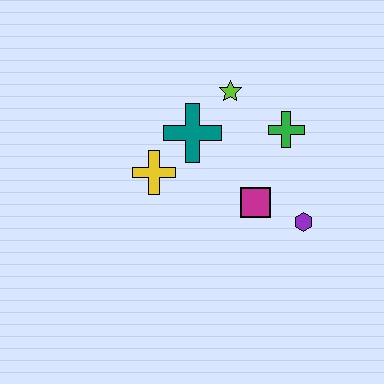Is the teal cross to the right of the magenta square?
No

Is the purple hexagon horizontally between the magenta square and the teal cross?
No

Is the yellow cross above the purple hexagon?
Yes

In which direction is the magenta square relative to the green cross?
The magenta square is below the green cross.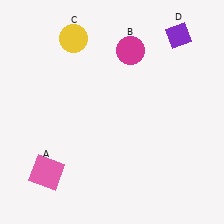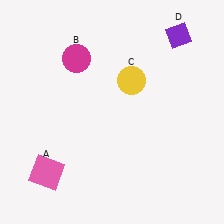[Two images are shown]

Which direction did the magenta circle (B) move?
The magenta circle (B) moved left.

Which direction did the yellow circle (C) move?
The yellow circle (C) moved right.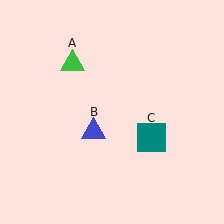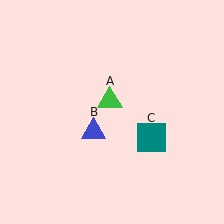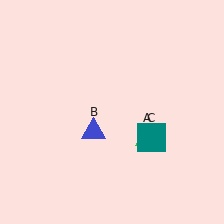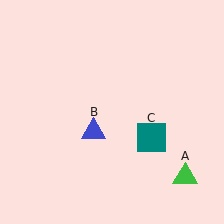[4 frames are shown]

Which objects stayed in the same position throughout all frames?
Blue triangle (object B) and teal square (object C) remained stationary.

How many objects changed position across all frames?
1 object changed position: green triangle (object A).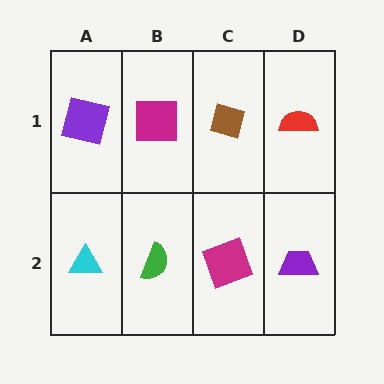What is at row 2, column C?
A magenta square.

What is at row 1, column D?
A red semicircle.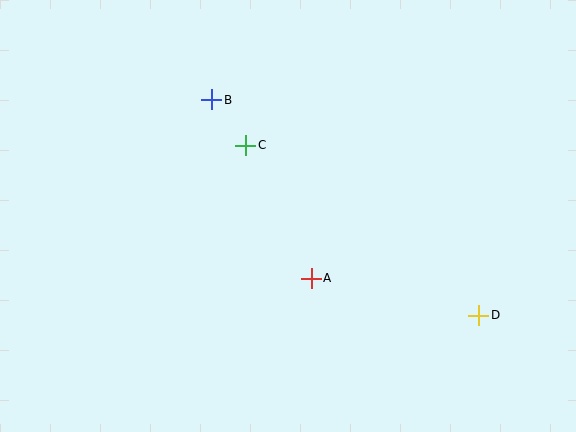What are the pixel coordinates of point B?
Point B is at (212, 100).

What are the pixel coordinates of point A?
Point A is at (311, 278).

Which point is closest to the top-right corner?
Point D is closest to the top-right corner.